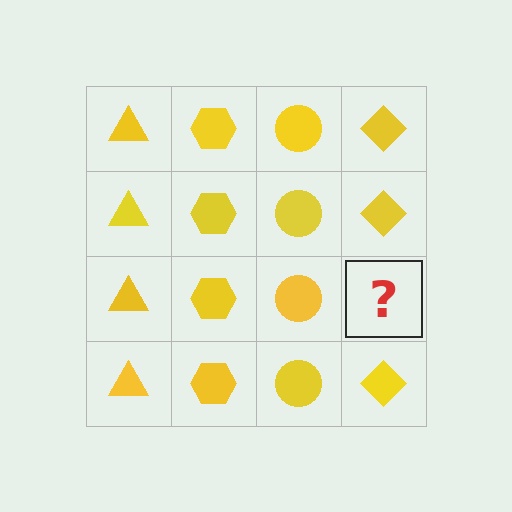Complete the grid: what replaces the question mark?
The question mark should be replaced with a yellow diamond.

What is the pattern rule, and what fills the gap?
The rule is that each column has a consistent shape. The gap should be filled with a yellow diamond.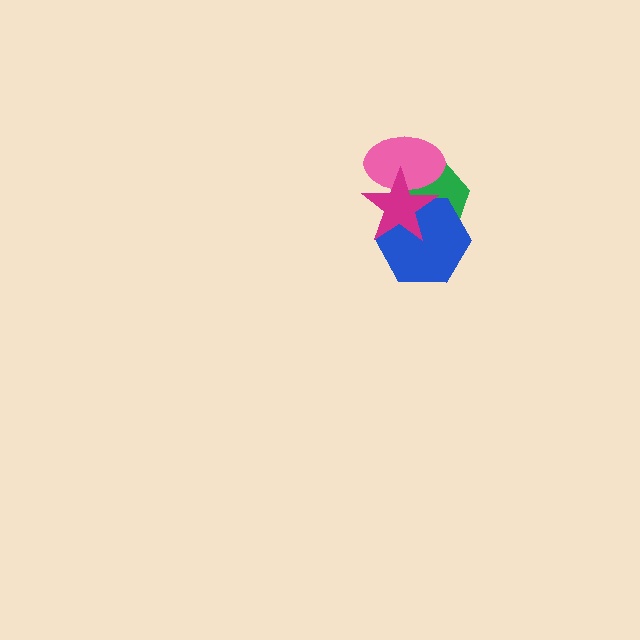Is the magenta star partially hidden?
No, no other shape covers it.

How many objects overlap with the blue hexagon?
3 objects overlap with the blue hexagon.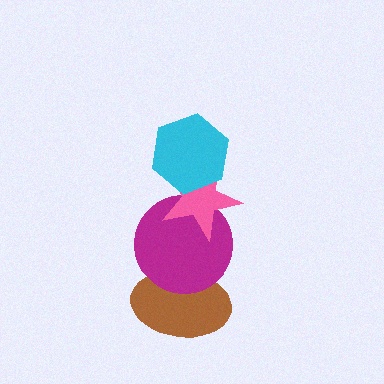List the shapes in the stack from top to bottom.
From top to bottom: the cyan hexagon, the pink star, the magenta circle, the brown ellipse.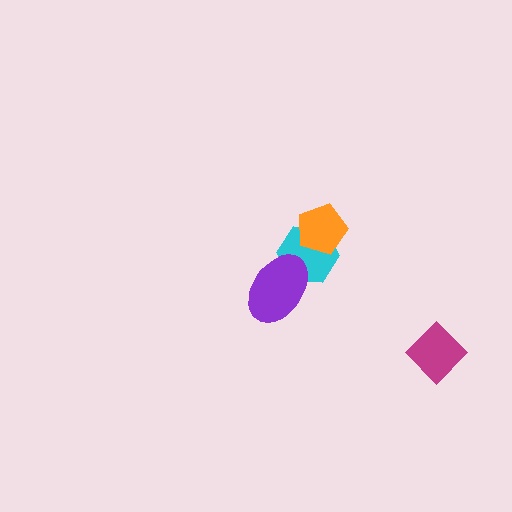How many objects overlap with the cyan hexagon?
2 objects overlap with the cyan hexagon.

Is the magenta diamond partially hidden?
No, no other shape covers it.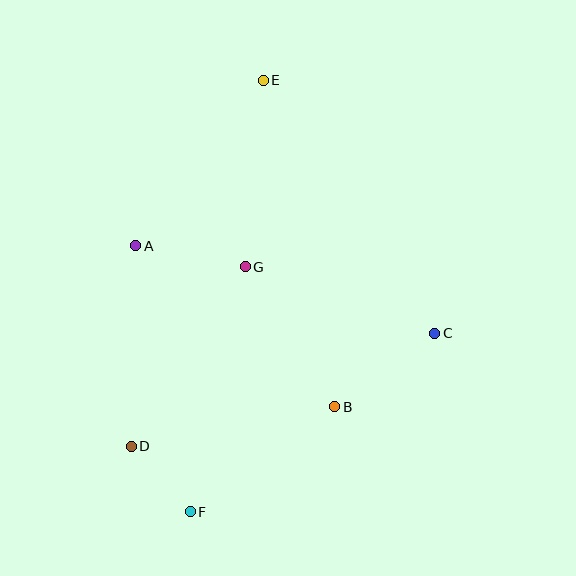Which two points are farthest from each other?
Points E and F are farthest from each other.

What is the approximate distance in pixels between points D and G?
The distance between D and G is approximately 212 pixels.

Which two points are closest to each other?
Points D and F are closest to each other.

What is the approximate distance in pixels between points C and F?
The distance between C and F is approximately 302 pixels.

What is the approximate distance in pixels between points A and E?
The distance between A and E is approximately 209 pixels.